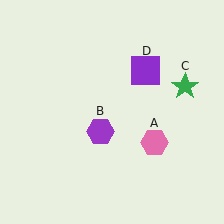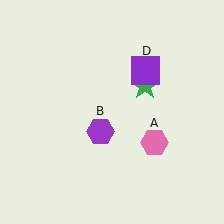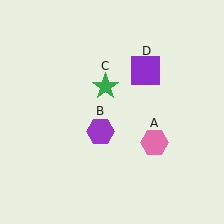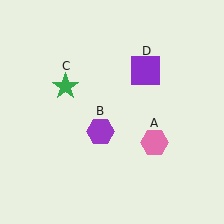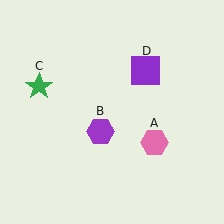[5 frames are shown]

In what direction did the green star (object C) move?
The green star (object C) moved left.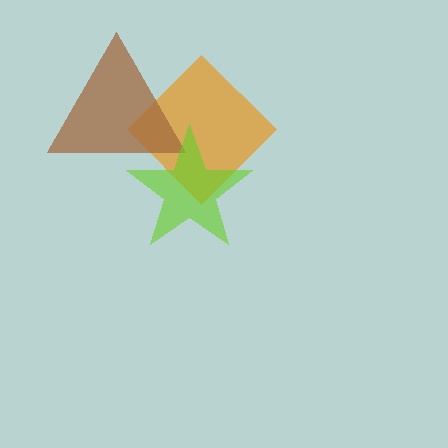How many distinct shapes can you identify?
There are 3 distinct shapes: an orange diamond, a brown triangle, a lime star.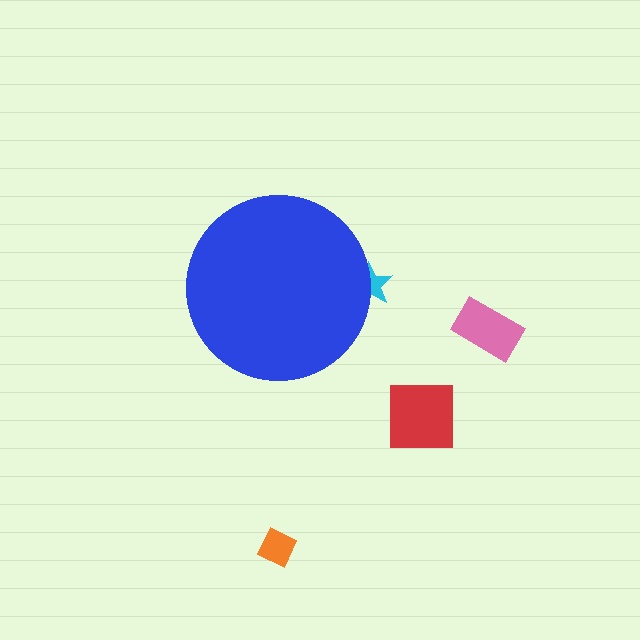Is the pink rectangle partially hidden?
No, the pink rectangle is fully visible.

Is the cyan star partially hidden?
Yes, the cyan star is partially hidden behind the blue circle.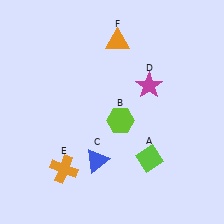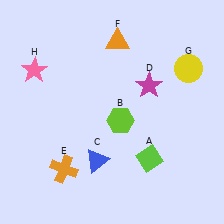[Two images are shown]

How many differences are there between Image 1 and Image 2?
There are 2 differences between the two images.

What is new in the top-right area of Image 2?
A yellow circle (G) was added in the top-right area of Image 2.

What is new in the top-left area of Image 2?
A pink star (H) was added in the top-left area of Image 2.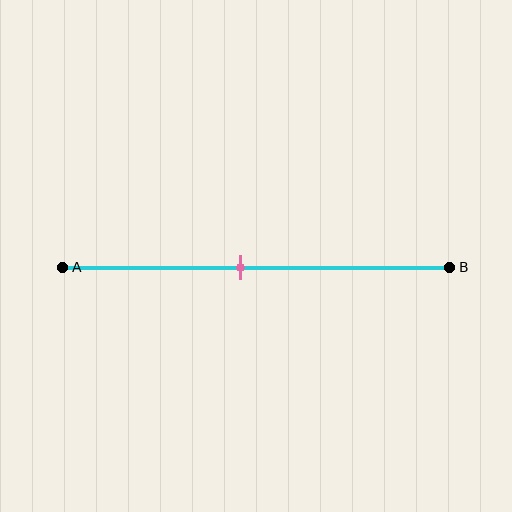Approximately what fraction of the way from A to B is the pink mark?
The pink mark is approximately 45% of the way from A to B.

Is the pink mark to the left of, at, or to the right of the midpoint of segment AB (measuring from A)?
The pink mark is to the left of the midpoint of segment AB.